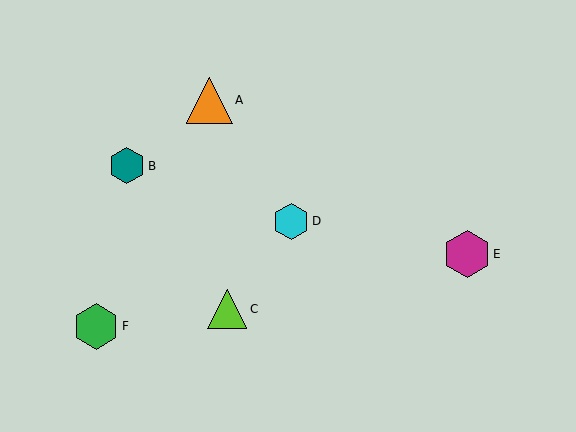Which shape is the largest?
The magenta hexagon (labeled E) is the largest.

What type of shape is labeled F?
Shape F is a green hexagon.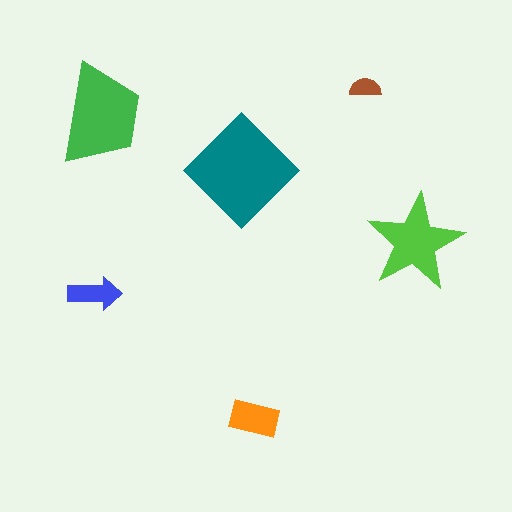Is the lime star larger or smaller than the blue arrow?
Larger.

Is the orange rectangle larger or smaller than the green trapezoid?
Smaller.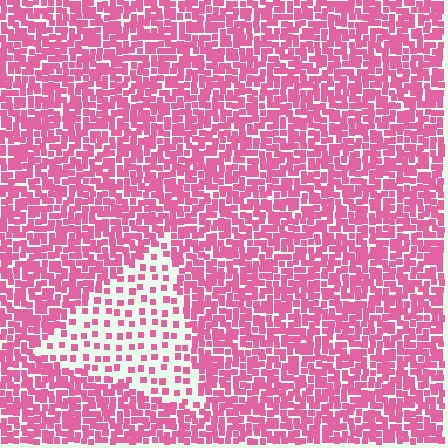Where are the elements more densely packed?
The elements are more densely packed outside the triangle boundary.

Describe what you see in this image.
The image contains small pink elements arranged at two different densities. A triangle-shaped region is visible where the elements are less densely packed than the surrounding area.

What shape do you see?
I see a triangle.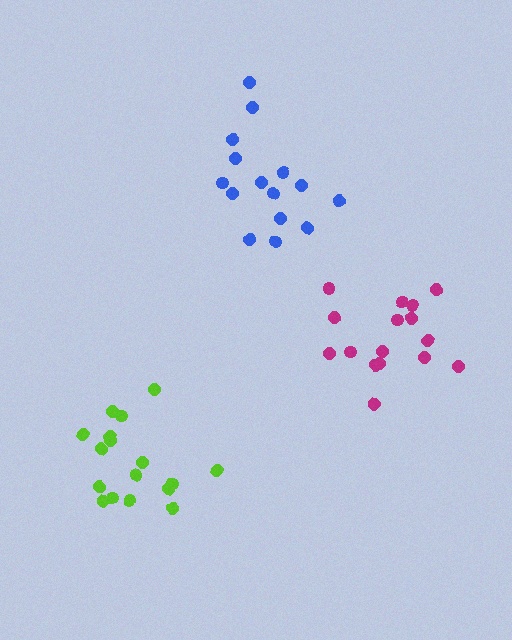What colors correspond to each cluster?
The clusters are colored: magenta, blue, lime.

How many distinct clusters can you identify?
There are 3 distinct clusters.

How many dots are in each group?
Group 1: 16 dots, Group 2: 15 dots, Group 3: 17 dots (48 total).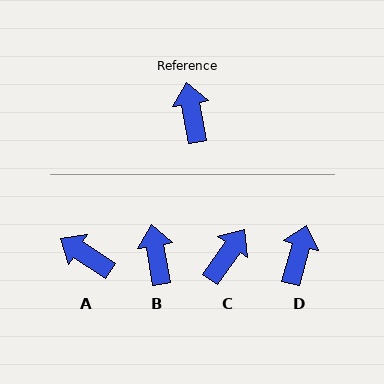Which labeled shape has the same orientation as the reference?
B.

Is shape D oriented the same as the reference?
No, it is off by about 26 degrees.